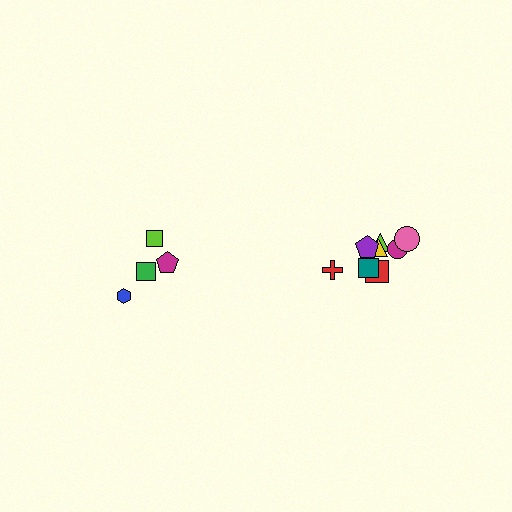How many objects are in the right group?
There are 8 objects.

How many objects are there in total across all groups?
There are 12 objects.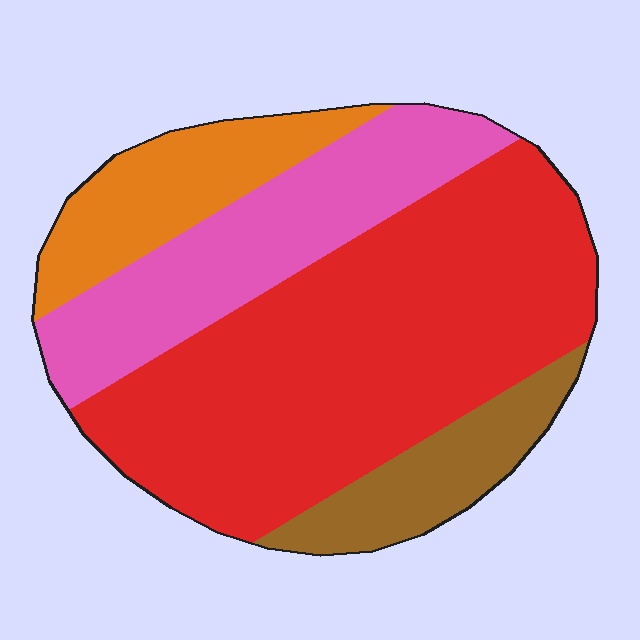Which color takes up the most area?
Red, at roughly 50%.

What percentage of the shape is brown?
Brown covers about 10% of the shape.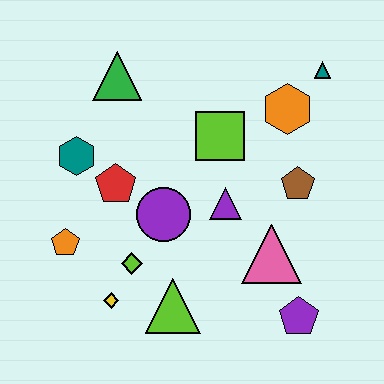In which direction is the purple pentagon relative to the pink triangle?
The purple pentagon is below the pink triangle.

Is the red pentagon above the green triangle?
No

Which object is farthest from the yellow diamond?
The teal triangle is farthest from the yellow diamond.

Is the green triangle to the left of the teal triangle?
Yes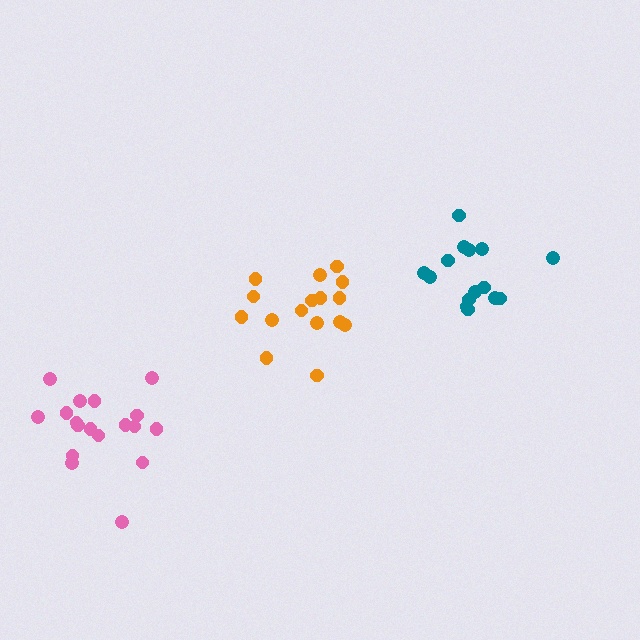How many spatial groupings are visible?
There are 3 spatial groupings.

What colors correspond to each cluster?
The clusters are colored: pink, orange, teal.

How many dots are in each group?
Group 1: 18 dots, Group 2: 16 dots, Group 3: 15 dots (49 total).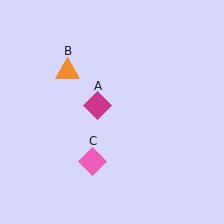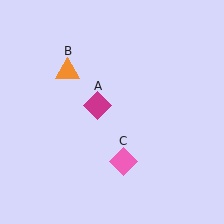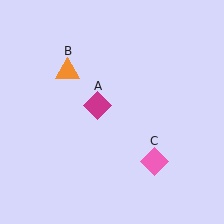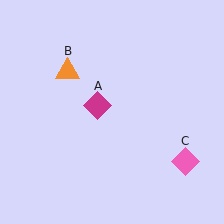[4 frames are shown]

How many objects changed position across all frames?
1 object changed position: pink diamond (object C).